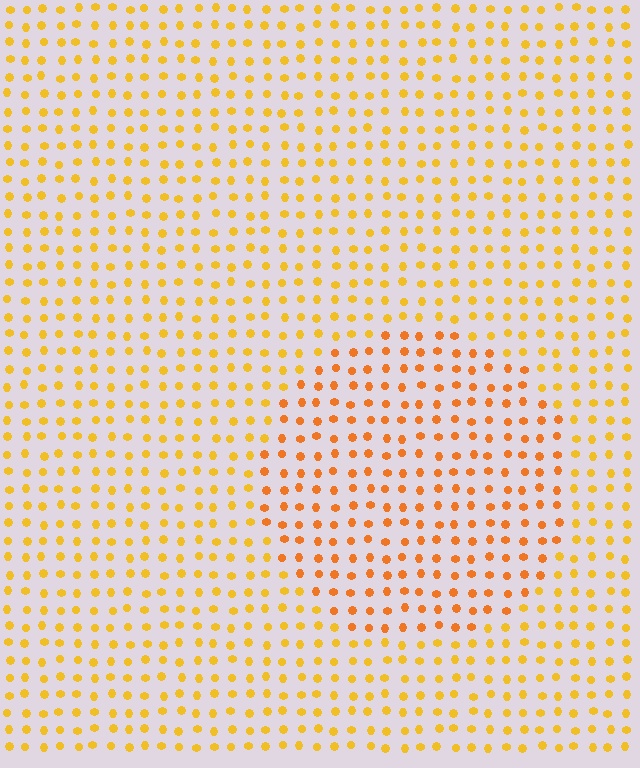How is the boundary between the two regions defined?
The boundary is defined purely by a slight shift in hue (about 22 degrees). Spacing, size, and orientation are identical on both sides.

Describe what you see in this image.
The image is filled with small yellow elements in a uniform arrangement. A circle-shaped region is visible where the elements are tinted to a slightly different hue, forming a subtle color boundary.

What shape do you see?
I see a circle.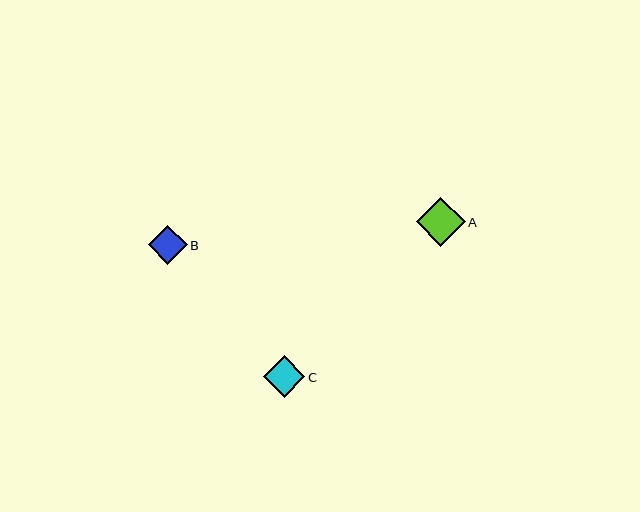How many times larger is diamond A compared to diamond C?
Diamond A is approximately 1.2 times the size of diamond C.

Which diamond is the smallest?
Diamond B is the smallest with a size of approximately 39 pixels.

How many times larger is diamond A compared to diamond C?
Diamond A is approximately 1.2 times the size of diamond C.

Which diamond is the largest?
Diamond A is the largest with a size of approximately 49 pixels.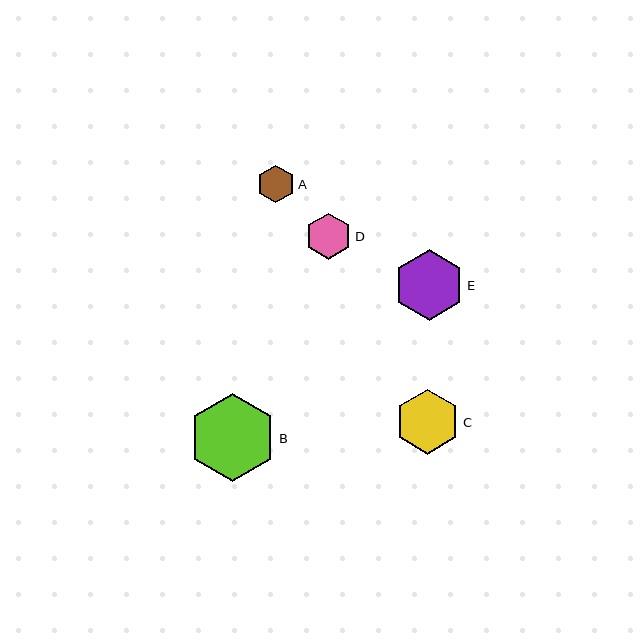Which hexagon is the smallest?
Hexagon A is the smallest with a size of approximately 37 pixels.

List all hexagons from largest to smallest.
From largest to smallest: B, E, C, D, A.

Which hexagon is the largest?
Hexagon B is the largest with a size of approximately 88 pixels.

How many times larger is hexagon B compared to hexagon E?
Hexagon B is approximately 1.2 times the size of hexagon E.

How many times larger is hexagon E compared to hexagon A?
Hexagon E is approximately 1.9 times the size of hexagon A.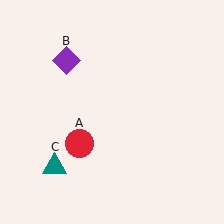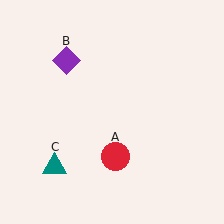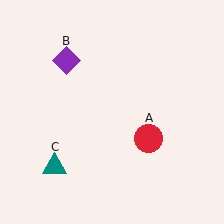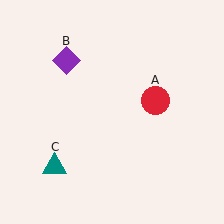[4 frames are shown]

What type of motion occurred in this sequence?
The red circle (object A) rotated counterclockwise around the center of the scene.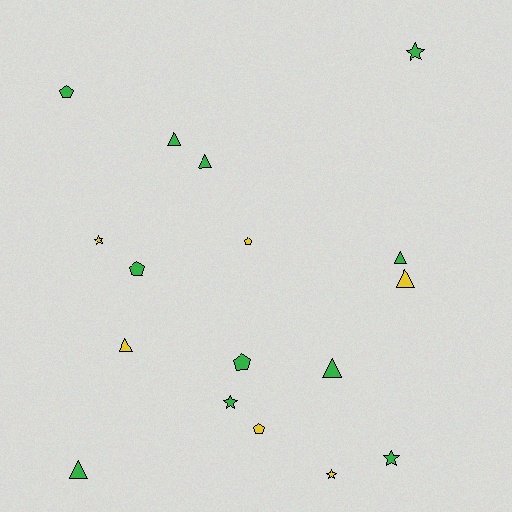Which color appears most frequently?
Green, with 11 objects.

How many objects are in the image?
There are 17 objects.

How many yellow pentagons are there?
There are 2 yellow pentagons.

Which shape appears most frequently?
Triangle, with 7 objects.